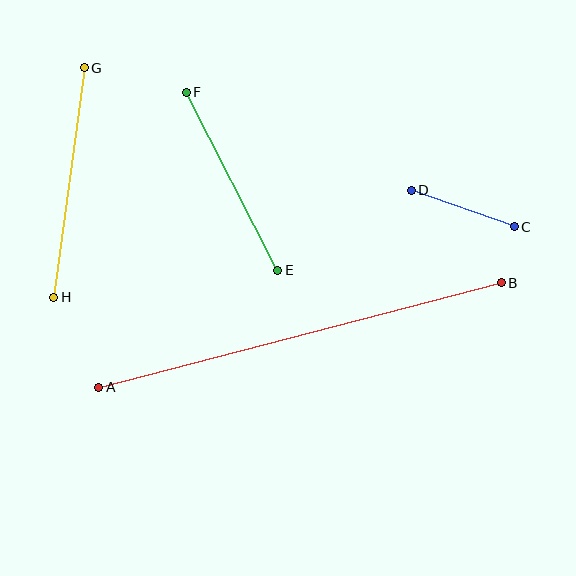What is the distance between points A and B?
The distance is approximately 416 pixels.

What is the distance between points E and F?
The distance is approximately 200 pixels.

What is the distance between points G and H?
The distance is approximately 231 pixels.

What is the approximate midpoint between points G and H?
The midpoint is at approximately (69, 183) pixels.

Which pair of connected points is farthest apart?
Points A and B are farthest apart.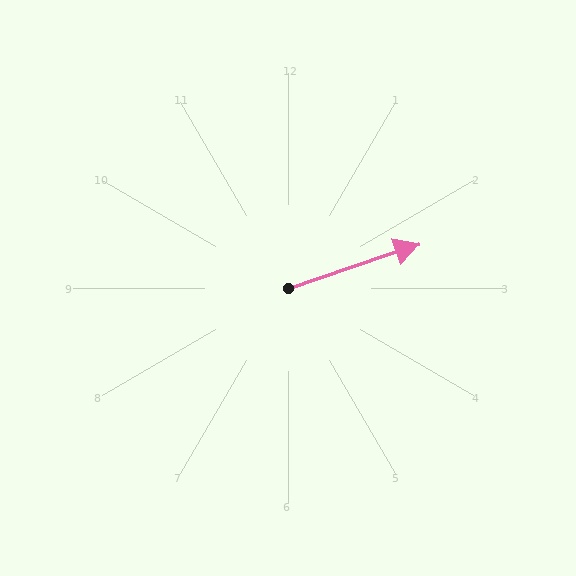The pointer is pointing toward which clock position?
Roughly 2 o'clock.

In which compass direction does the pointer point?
East.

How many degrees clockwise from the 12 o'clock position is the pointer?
Approximately 71 degrees.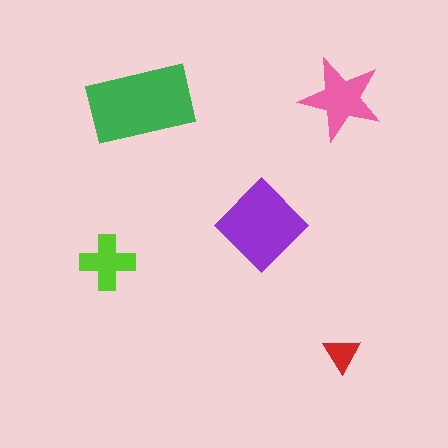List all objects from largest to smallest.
The green rectangle, the purple diamond, the pink star, the lime cross, the red triangle.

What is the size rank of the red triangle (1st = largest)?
5th.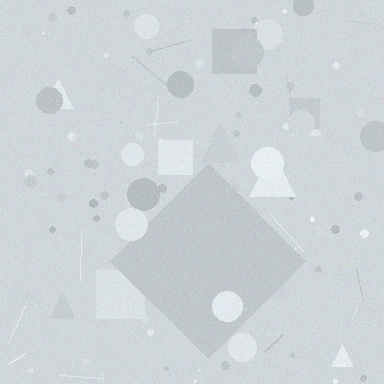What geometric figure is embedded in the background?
A diamond is embedded in the background.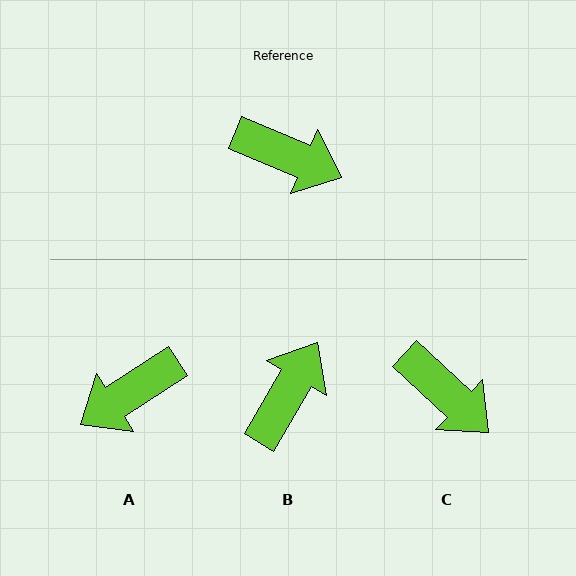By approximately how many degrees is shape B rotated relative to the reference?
Approximately 83 degrees counter-clockwise.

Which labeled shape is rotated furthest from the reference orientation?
A, about 124 degrees away.